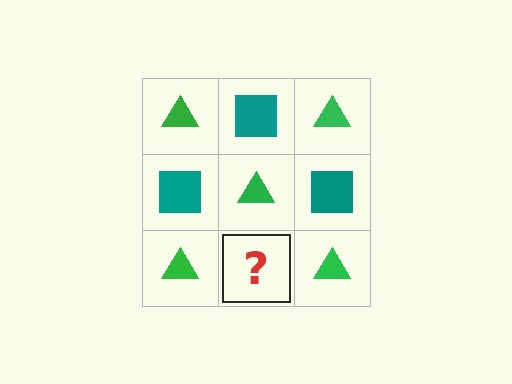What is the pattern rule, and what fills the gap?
The rule is that it alternates green triangle and teal square in a checkerboard pattern. The gap should be filled with a teal square.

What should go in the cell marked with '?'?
The missing cell should contain a teal square.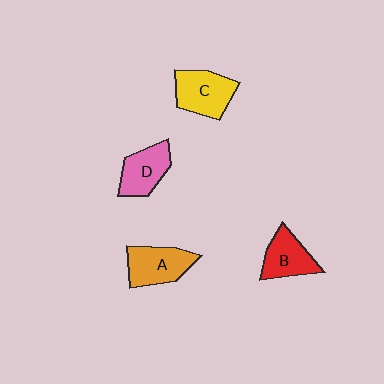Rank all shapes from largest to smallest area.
From largest to smallest: C (yellow), A (orange), D (pink), B (red).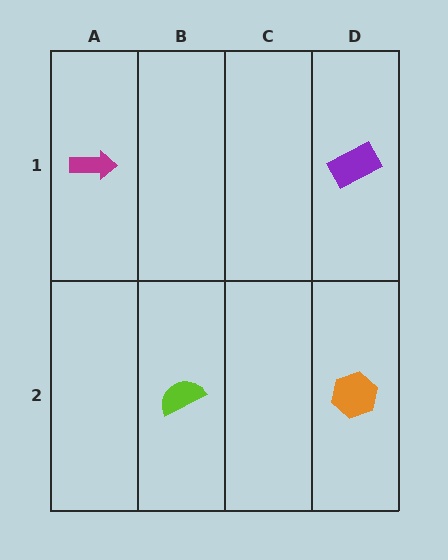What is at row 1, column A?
A magenta arrow.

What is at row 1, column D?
A purple rectangle.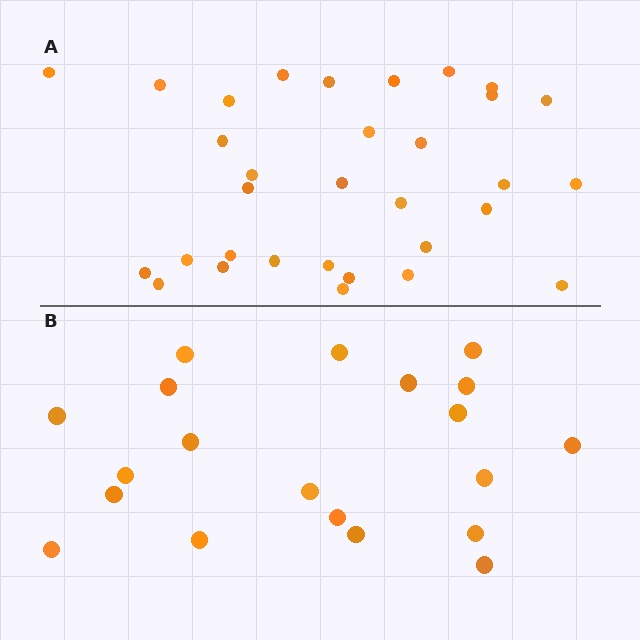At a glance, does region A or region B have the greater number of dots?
Region A (the top region) has more dots.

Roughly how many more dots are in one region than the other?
Region A has roughly 12 or so more dots than region B.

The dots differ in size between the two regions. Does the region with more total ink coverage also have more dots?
No. Region B has more total ink coverage because its dots are larger, but region A actually contains more individual dots. Total area can be misleading — the number of items is what matters here.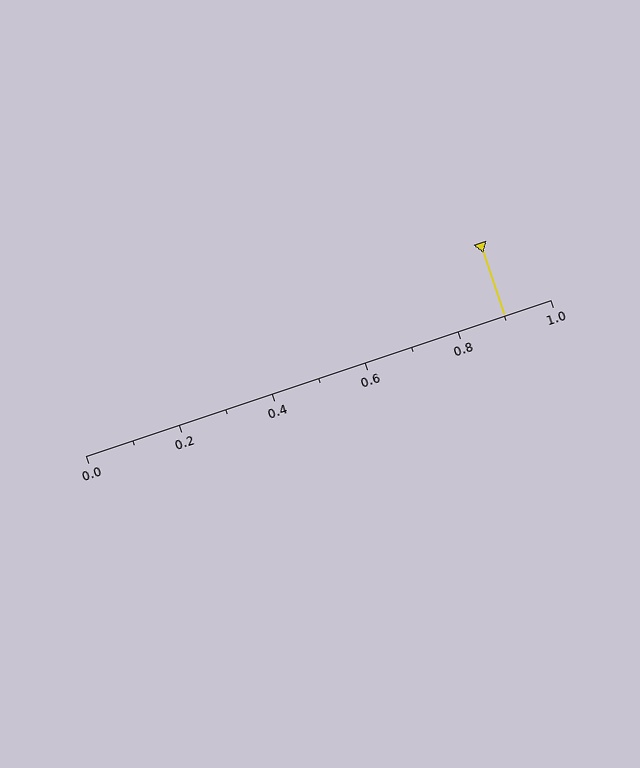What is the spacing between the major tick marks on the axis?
The major ticks are spaced 0.2 apart.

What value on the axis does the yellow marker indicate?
The marker indicates approximately 0.9.